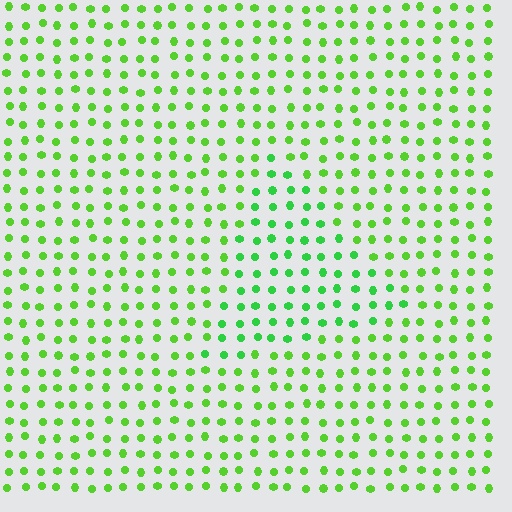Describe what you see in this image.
The image is filled with small lime elements in a uniform arrangement. A triangle-shaped region is visible where the elements are tinted to a slightly different hue, forming a subtle color boundary.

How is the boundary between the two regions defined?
The boundary is defined purely by a slight shift in hue (about 22 degrees). Spacing, size, and orientation are identical on both sides.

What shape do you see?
I see a triangle.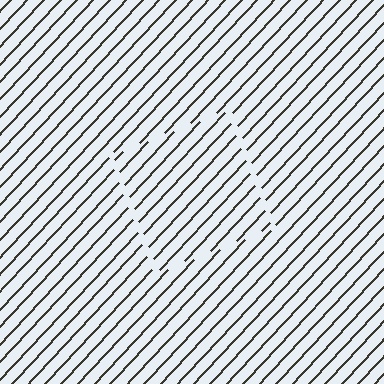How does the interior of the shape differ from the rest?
The interior of the shape contains the same grating, shifted by half a period — the contour is defined by the phase discontinuity where line-ends from the inner and outer gratings abut.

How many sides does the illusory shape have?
4 sides — the line-ends trace a square.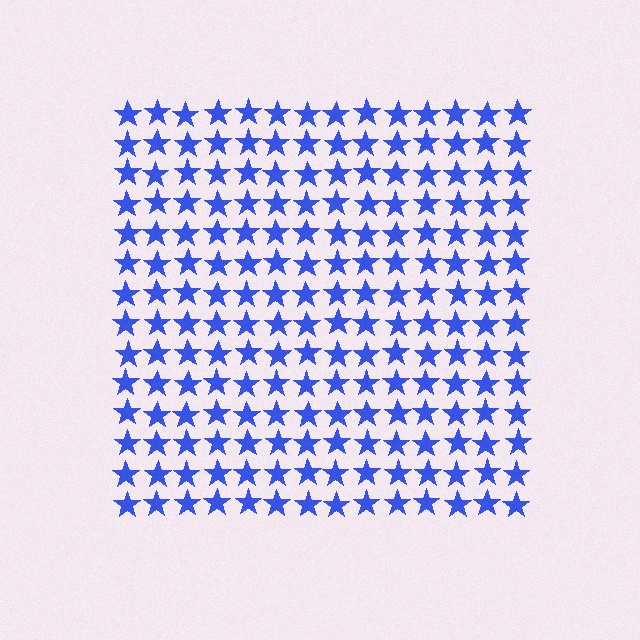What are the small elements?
The small elements are stars.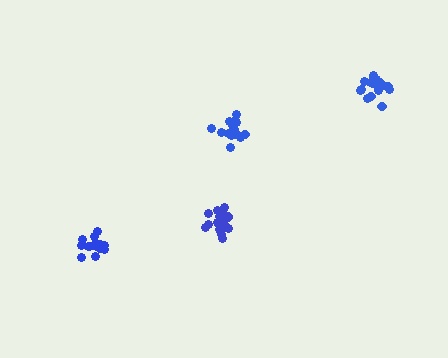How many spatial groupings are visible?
There are 4 spatial groupings.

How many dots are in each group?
Group 1: 16 dots, Group 2: 17 dots, Group 3: 18 dots, Group 4: 20 dots (71 total).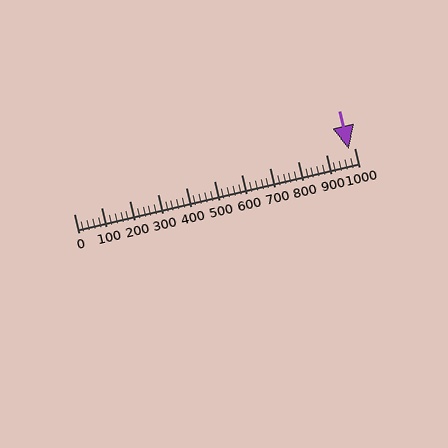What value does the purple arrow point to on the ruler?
The purple arrow points to approximately 980.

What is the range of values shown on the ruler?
The ruler shows values from 0 to 1000.